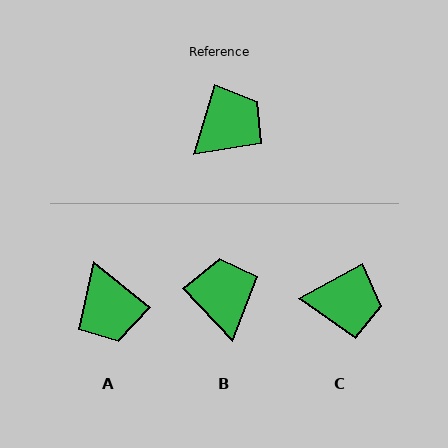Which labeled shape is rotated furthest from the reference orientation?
A, about 112 degrees away.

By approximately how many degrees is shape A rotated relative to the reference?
Approximately 112 degrees clockwise.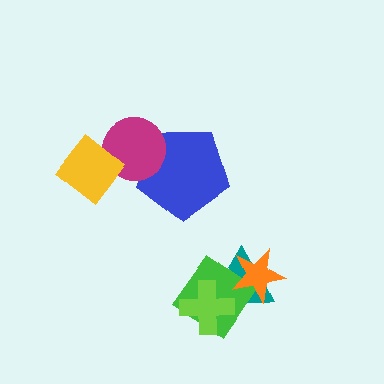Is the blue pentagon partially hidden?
Yes, it is partially covered by another shape.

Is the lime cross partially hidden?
No, no other shape covers it.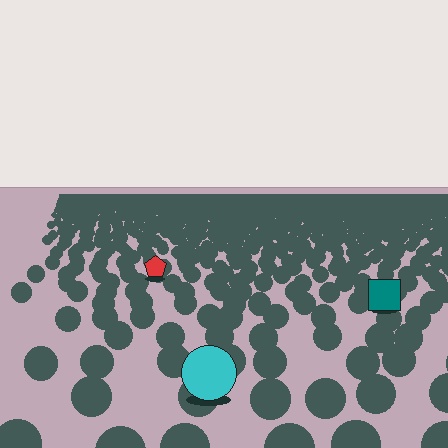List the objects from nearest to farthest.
From nearest to farthest: the cyan circle, the teal square, the red pentagon.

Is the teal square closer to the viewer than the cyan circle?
No. The cyan circle is closer — you can tell from the texture gradient: the ground texture is coarser near it.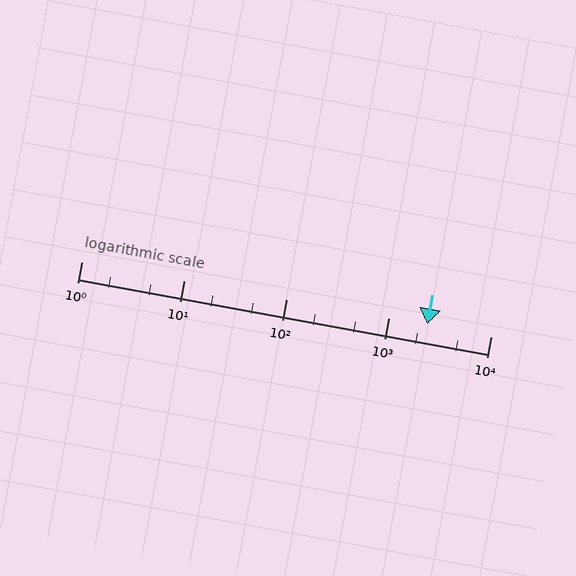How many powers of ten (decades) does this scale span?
The scale spans 4 decades, from 1 to 10000.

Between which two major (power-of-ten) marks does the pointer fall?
The pointer is between 1000 and 10000.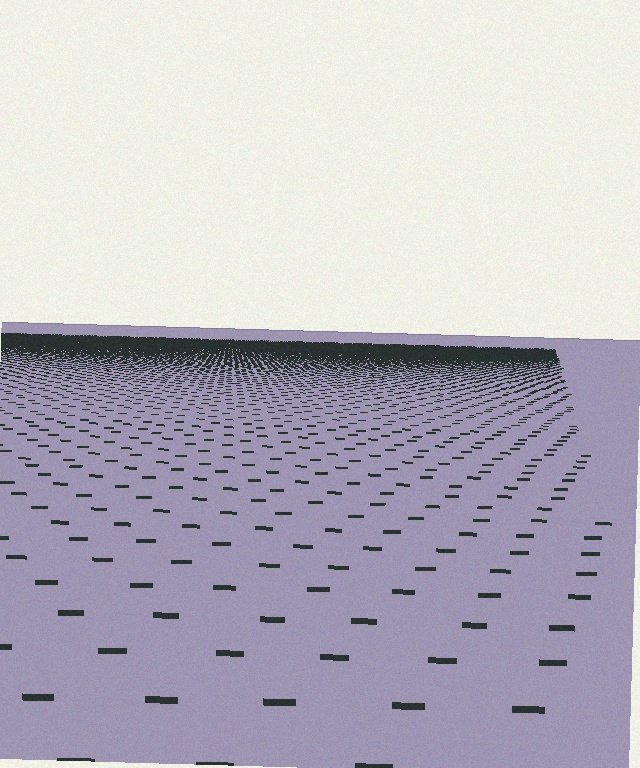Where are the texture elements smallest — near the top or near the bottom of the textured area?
Near the top.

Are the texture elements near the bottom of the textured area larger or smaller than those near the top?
Larger. Near the bottom, elements are closer to the viewer and appear at a bigger on-screen size.